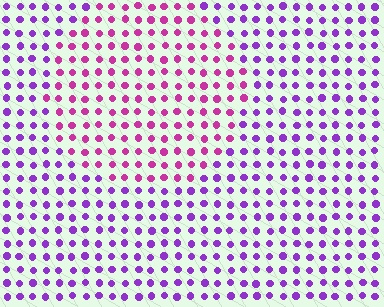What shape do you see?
I see a circle.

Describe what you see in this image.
The image is filled with small purple elements in a uniform arrangement. A circle-shaped region is visible where the elements are tinted to a slightly different hue, forming a subtle color boundary.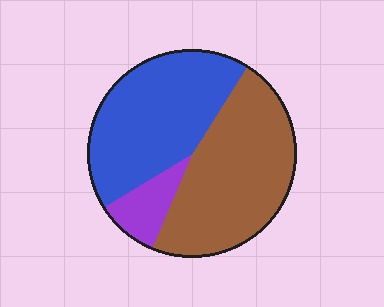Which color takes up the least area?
Purple, at roughly 10%.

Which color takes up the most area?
Brown, at roughly 45%.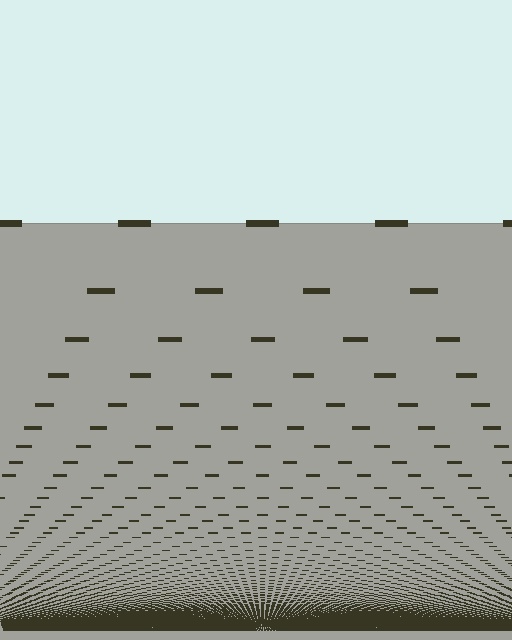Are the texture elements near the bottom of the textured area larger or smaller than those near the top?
Smaller. The gradient is inverted — elements near the bottom are smaller and denser.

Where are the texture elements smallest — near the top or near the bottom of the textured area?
Near the bottom.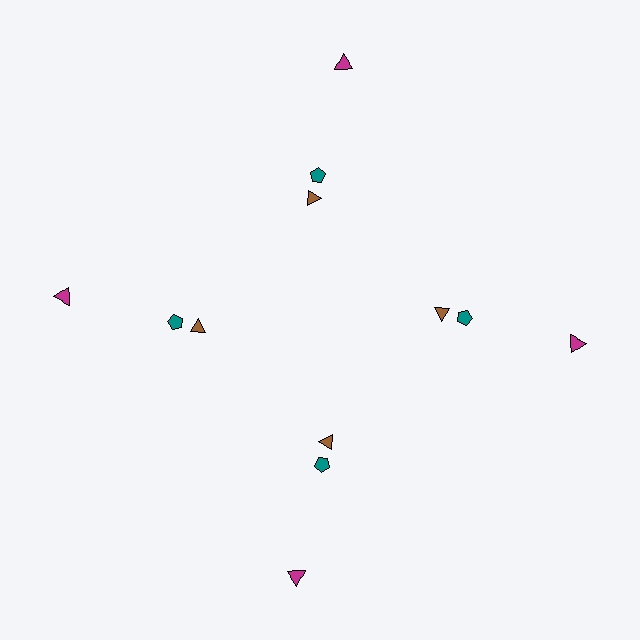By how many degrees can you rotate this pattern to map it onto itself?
The pattern maps onto itself every 90 degrees of rotation.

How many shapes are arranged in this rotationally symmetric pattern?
There are 12 shapes, arranged in 4 groups of 3.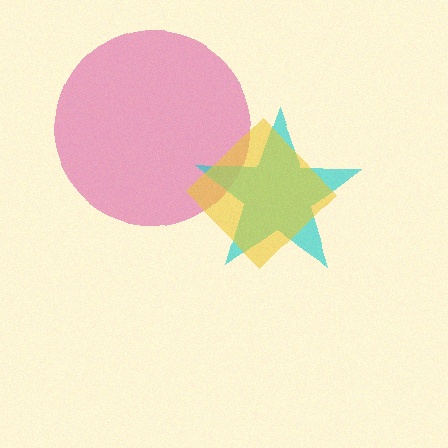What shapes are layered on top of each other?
The layered shapes are: a magenta circle, a cyan star, a yellow diamond.